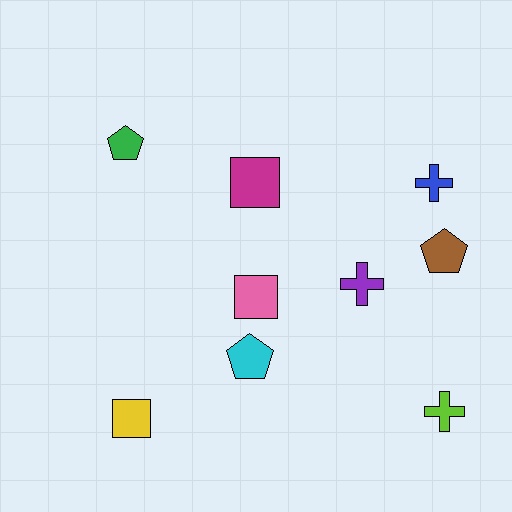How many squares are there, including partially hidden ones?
There are 3 squares.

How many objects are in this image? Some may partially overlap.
There are 9 objects.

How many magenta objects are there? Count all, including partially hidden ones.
There is 1 magenta object.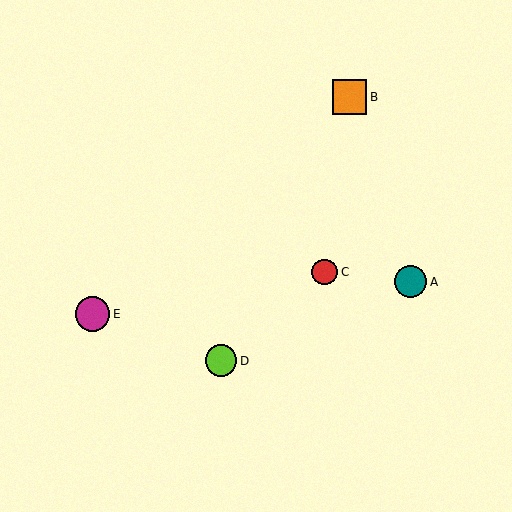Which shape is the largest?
The orange square (labeled B) is the largest.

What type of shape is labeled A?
Shape A is a teal circle.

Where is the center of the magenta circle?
The center of the magenta circle is at (92, 314).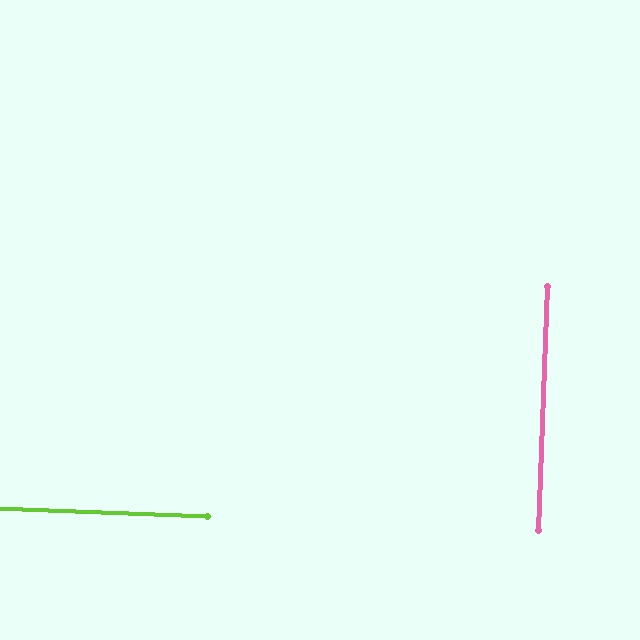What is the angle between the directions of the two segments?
Approximately 90 degrees.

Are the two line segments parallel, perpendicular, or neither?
Perpendicular — they meet at approximately 90°.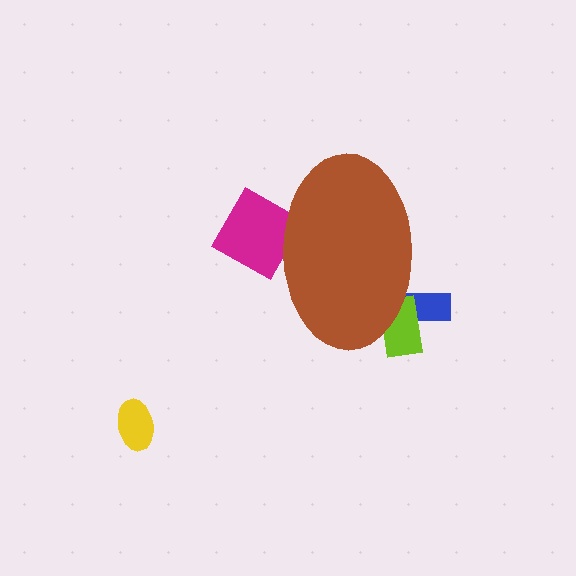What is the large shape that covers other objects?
A brown ellipse.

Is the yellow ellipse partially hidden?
No, the yellow ellipse is fully visible.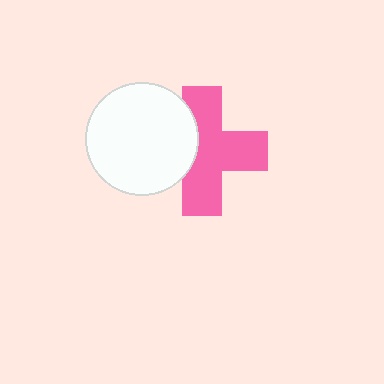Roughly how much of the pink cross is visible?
Most of it is visible (roughly 69%).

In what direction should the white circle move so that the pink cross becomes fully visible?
The white circle should move left. That is the shortest direction to clear the overlap and leave the pink cross fully visible.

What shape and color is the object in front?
The object in front is a white circle.